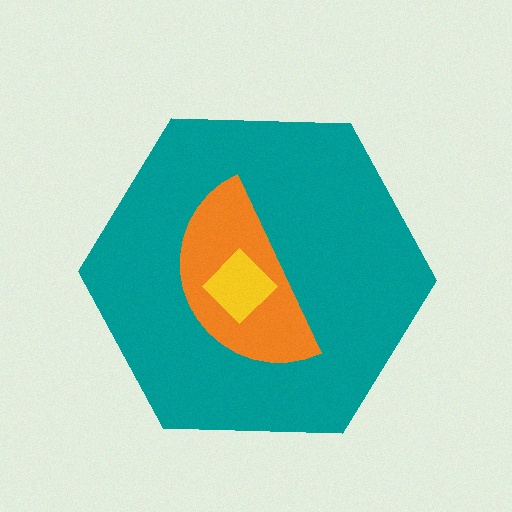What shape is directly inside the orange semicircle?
The yellow diamond.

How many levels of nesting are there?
3.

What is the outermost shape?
The teal hexagon.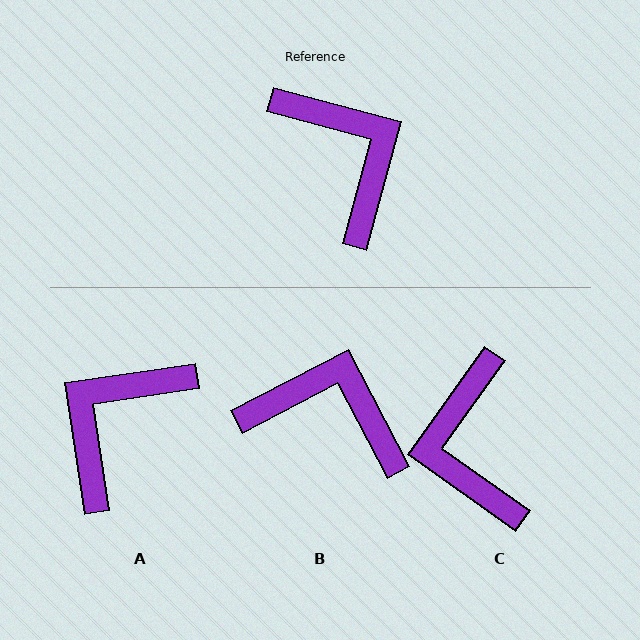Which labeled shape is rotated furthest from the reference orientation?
C, about 159 degrees away.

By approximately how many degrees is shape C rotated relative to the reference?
Approximately 159 degrees counter-clockwise.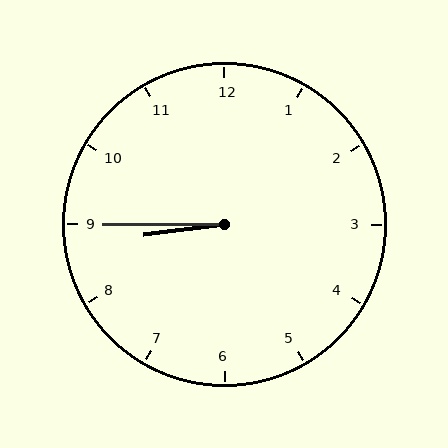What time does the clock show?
8:45.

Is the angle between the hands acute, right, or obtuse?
It is acute.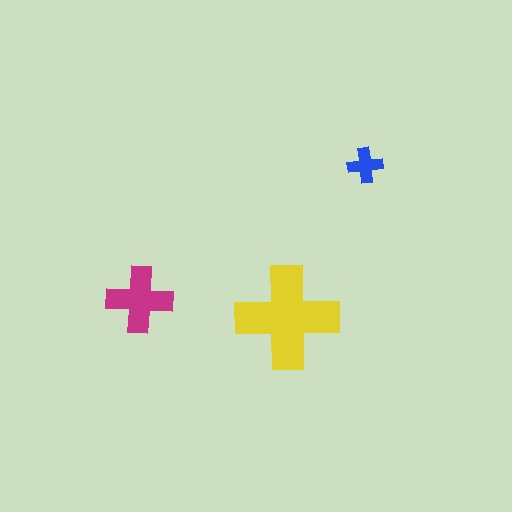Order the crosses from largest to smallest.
the yellow one, the magenta one, the blue one.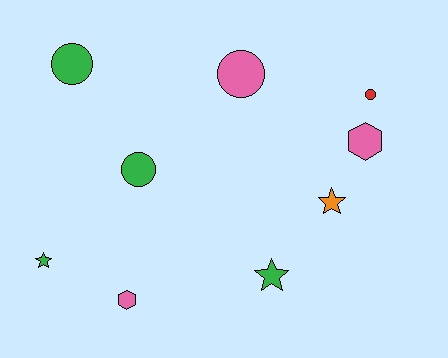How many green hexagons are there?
There are no green hexagons.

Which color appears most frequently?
Green, with 4 objects.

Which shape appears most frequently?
Circle, with 4 objects.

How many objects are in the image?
There are 9 objects.